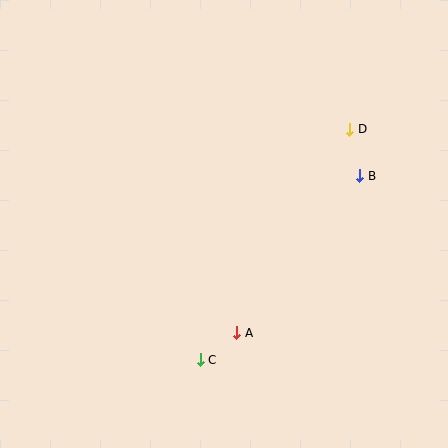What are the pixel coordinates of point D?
Point D is at (350, 129).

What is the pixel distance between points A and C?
The distance between A and C is 46 pixels.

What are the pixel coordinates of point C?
Point C is at (200, 360).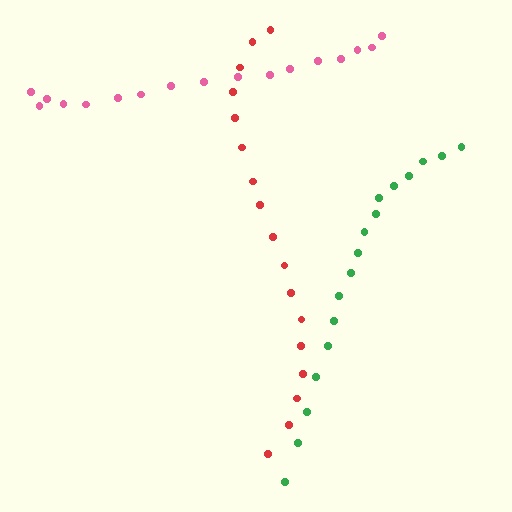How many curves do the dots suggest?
There are 3 distinct paths.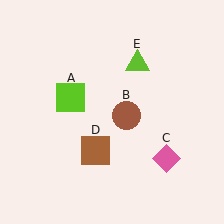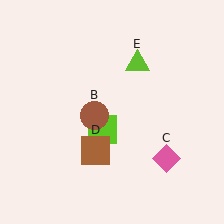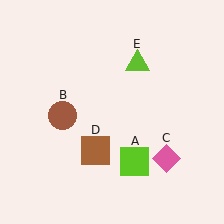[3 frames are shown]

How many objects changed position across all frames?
2 objects changed position: lime square (object A), brown circle (object B).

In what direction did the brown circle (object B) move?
The brown circle (object B) moved left.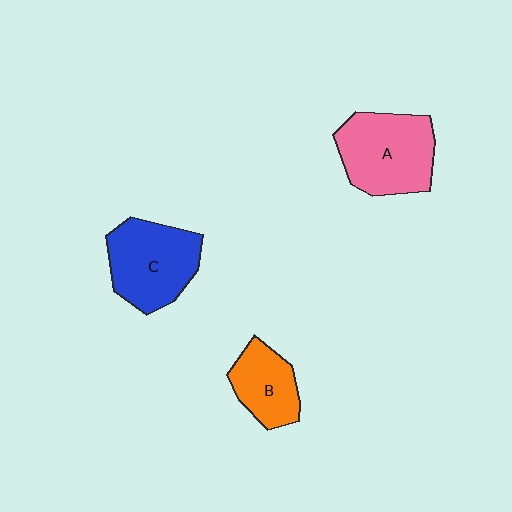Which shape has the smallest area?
Shape B (orange).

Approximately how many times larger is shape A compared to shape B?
Approximately 1.6 times.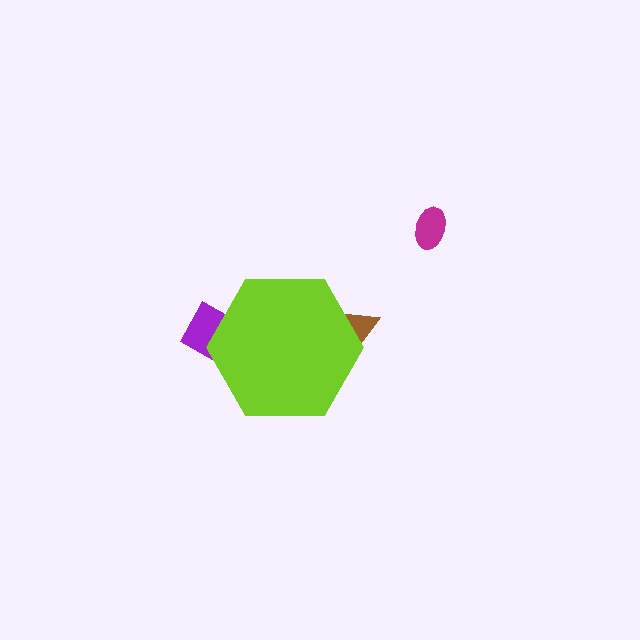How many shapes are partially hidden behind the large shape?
2 shapes are partially hidden.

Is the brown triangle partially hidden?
Yes, the brown triangle is partially hidden behind the lime hexagon.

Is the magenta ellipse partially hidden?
No, the magenta ellipse is fully visible.